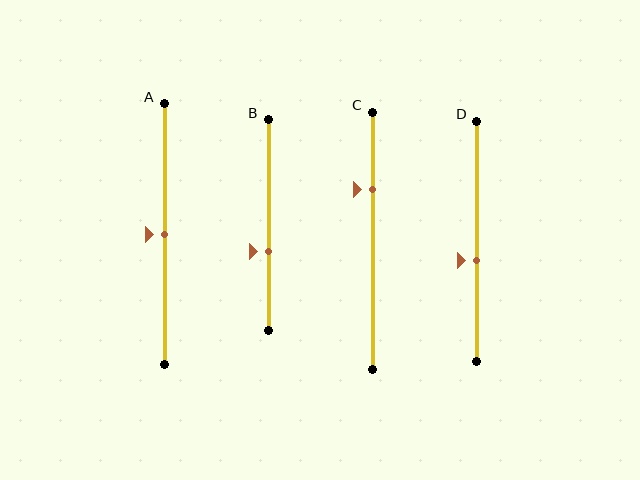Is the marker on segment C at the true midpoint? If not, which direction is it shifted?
No, the marker on segment C is shifted upward by about 20% of the segment length.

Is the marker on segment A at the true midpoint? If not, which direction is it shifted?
Yes, the marker on segment A is at the true midpoint.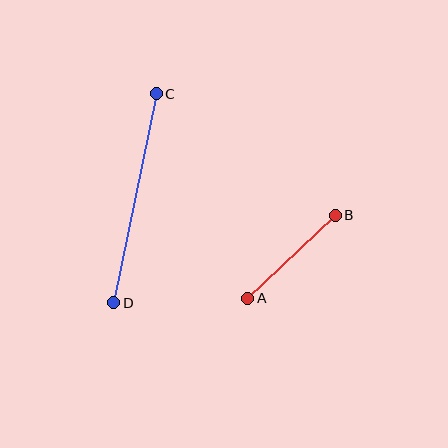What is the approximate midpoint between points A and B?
The midpoint is at approximately (292, 257) pixels.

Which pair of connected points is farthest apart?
Points C and D are farthest apart.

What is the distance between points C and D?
The distance is approximately 213 pixels.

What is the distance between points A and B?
The distance is approximately 121 pixels.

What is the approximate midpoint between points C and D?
The midpoint is at approximately (135, 198) pixels.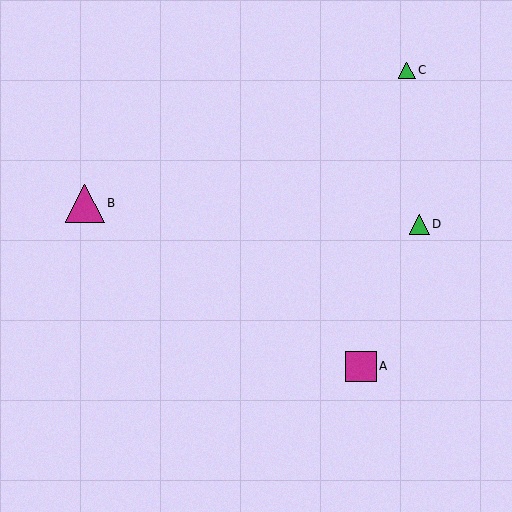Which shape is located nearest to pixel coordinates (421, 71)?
The green triangle (labeled C) at (407, 70) is nearest to that location.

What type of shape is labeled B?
Shape B is a magenta triangle.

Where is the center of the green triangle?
The center of the green triangle is at (407, 70).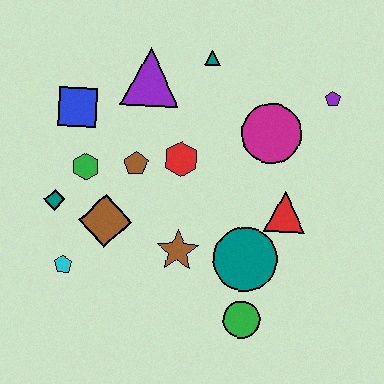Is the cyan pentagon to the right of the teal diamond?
Yes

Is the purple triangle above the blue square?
Yes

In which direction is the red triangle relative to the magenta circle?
The red triangle is below the magenta circle.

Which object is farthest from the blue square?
The green circle is farthest from the blue square.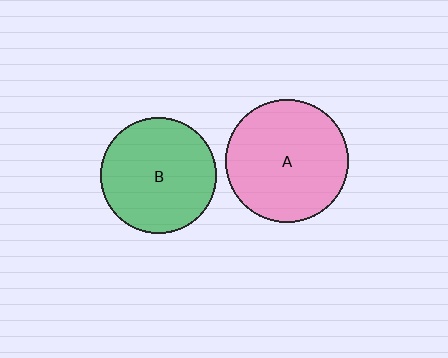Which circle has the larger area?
Circle A (pink).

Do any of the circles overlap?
No, none of the circles overlap.